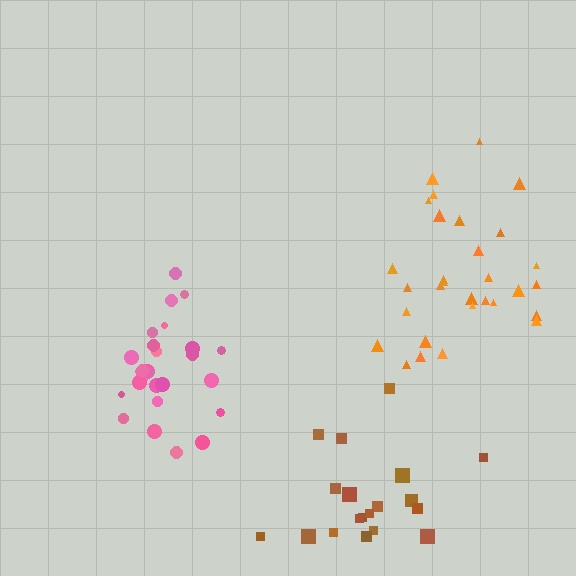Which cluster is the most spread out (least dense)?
Brown.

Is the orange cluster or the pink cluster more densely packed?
Pink.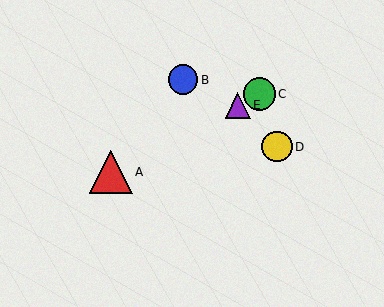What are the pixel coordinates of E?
Object E is at (238, 105).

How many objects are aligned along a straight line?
3 objects (A, C, E) are aligned along a straight line.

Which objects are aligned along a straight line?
Objects A, C, E are aligned along a straight line.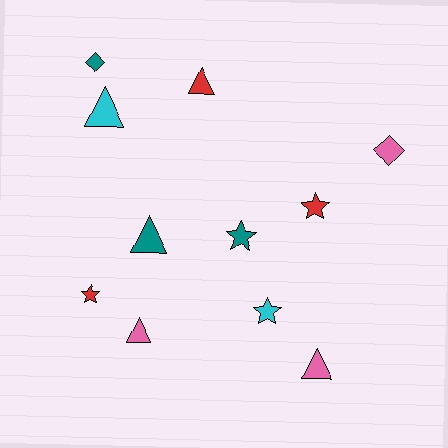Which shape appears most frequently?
Triangle, with 5 objects.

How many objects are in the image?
There are 11 objects.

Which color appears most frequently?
Red, with 3 objects.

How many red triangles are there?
There is 1 red triangle.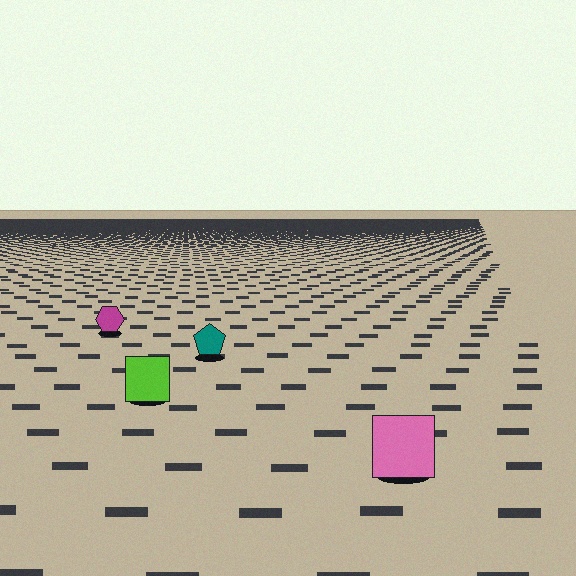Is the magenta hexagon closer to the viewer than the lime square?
No. The lime square is closer — you can tell from the texture gradient: the ground texture is coarser near it.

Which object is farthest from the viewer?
The magenta hexagon is farthest from the viewer. It appears smaller and the ground texture around it is denser.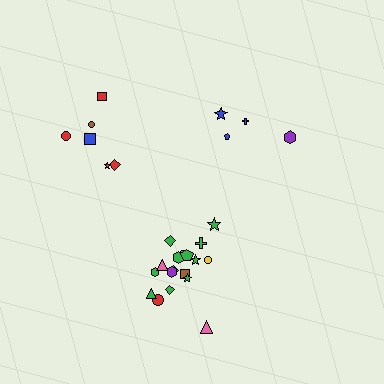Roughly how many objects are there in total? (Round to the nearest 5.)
Roughly 30 objects in total.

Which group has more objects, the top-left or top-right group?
The top-left group.